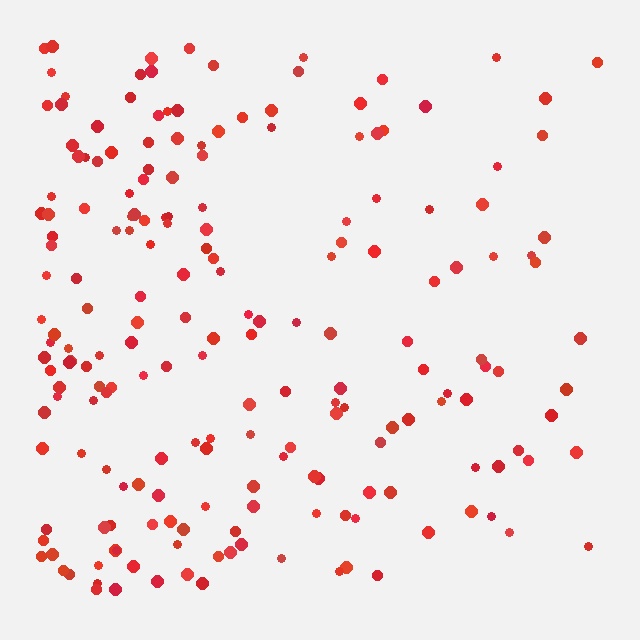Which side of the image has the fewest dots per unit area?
The right.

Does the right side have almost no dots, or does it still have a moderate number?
Still a moderate number, just noticeably fewer than the left.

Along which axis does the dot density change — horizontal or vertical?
Horizontal.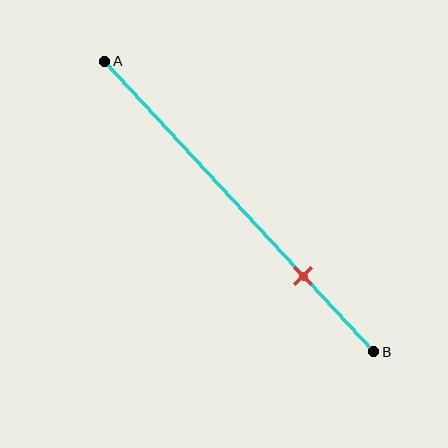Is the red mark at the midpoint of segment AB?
No, the mark is at about 75% from A, not at the 50% midpoint.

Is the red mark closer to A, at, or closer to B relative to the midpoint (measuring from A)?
The red mark is closer to point B than the midpoint of segment AB.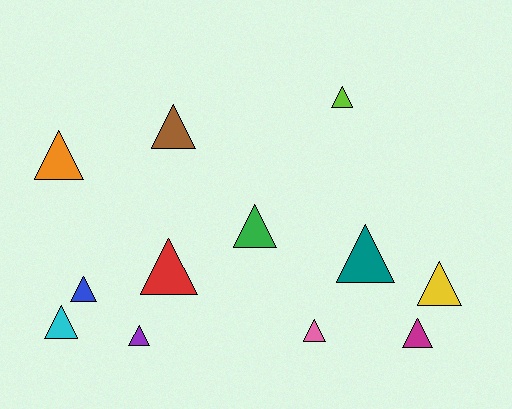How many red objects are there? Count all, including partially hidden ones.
There is 1 red object.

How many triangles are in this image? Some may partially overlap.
There are 12 triangles.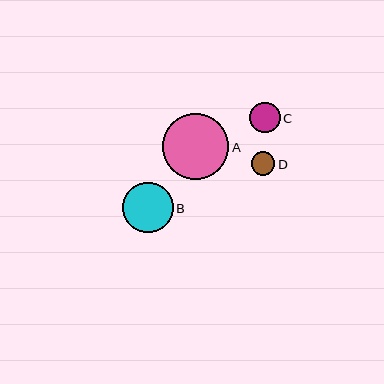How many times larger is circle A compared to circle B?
Circle A is approximately 1.3 times the size of circle B.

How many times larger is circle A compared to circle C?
Circle A is approximately 2.2 times the size of circle C.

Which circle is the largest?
Circle A is the largest with a size of approximately 66 pixels.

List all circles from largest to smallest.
From largest to smallest: A, B, C, D.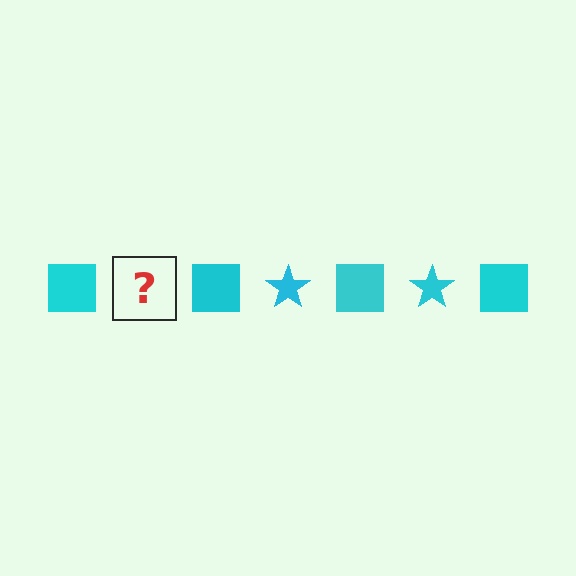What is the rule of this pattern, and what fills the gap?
The rule is that the pattern cycles through square, star shapes in cyan. The gap should be filled with a cyan star.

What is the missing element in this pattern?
The missing element is a cyan star.